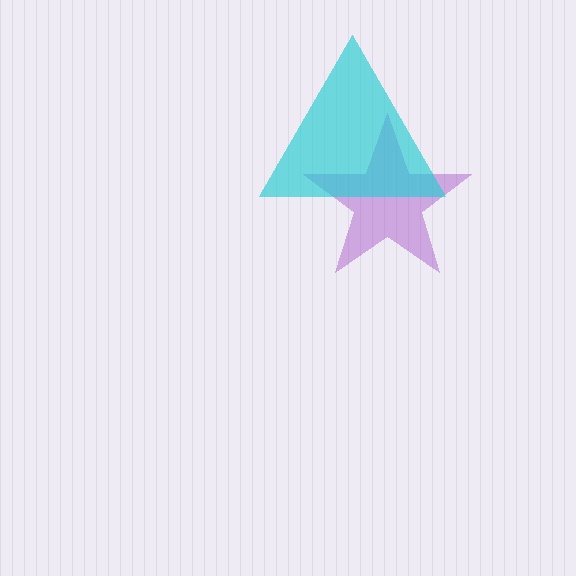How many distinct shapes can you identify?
There are 2 distinct shapes: a purple star, a cyan triangle.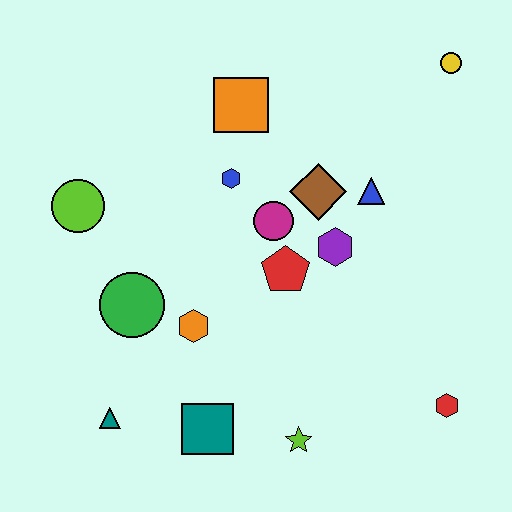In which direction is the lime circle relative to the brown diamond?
The lime circle is to the left of the brown diamond.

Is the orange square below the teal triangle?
No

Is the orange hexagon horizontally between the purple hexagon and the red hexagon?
No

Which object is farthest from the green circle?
The yellow circle is farthest from the green circle.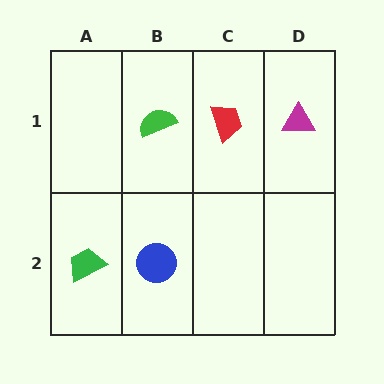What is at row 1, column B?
A green semicircle.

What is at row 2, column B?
A blue circle.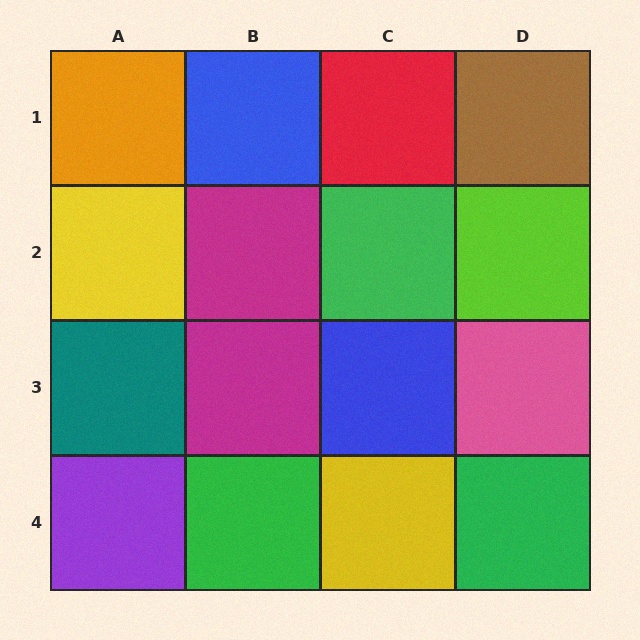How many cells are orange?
1 cell is orange.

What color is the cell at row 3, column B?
Magenta.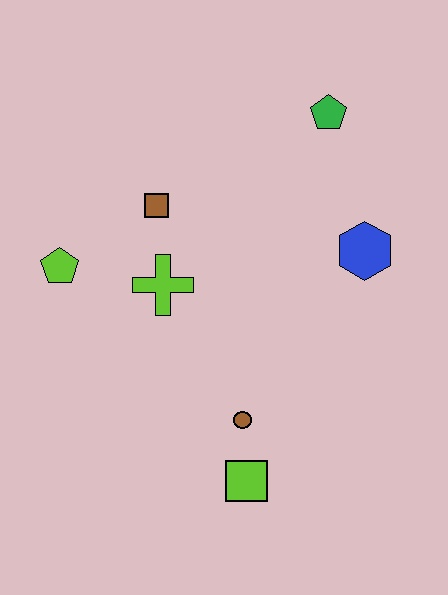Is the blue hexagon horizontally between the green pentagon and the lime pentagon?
No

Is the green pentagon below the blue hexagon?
No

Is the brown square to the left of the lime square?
Yes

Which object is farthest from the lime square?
The green pentagon is farthest from the lime square.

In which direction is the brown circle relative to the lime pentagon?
The brown circle is to the right of the lime pentagon.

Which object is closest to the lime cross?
The brown square is closest to the lime cross.